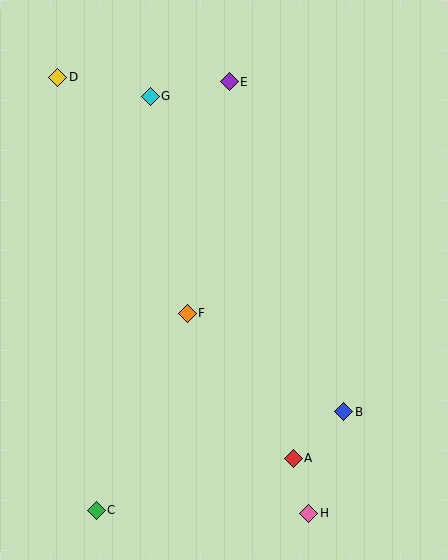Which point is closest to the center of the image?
Point F at (187, 313) is closest to the center.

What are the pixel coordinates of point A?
Point A is at (293, 458).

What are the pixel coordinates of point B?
Point B is at (344, 412).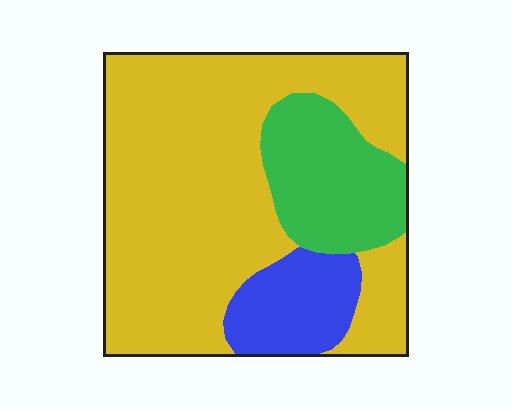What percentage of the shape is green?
Green covers 19% of the shape.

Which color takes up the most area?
Yellow, at roughly 70%.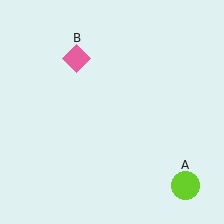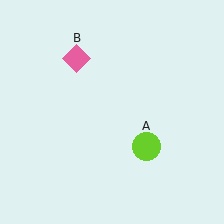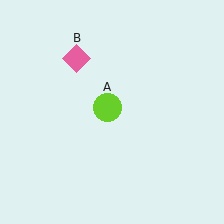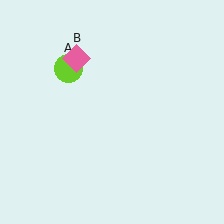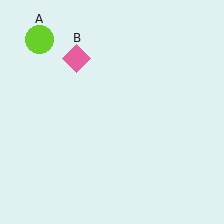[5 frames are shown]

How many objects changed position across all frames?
1 object changed position: lime circle (object A).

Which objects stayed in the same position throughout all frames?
Pink diamond (object B) remained stationary.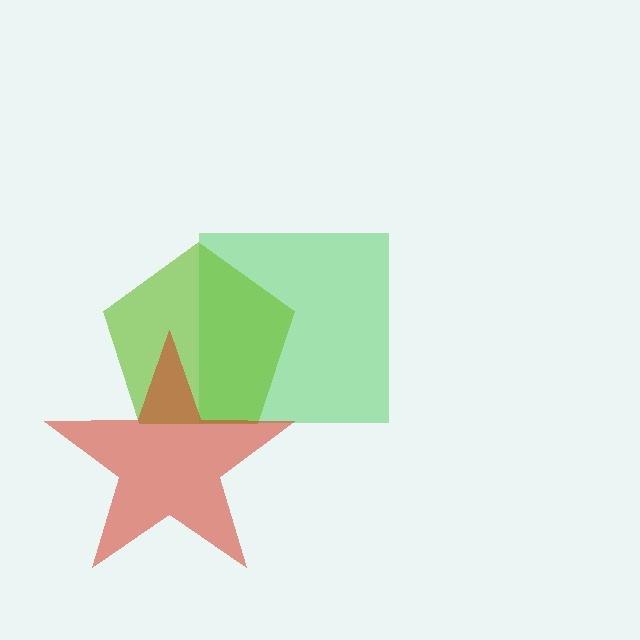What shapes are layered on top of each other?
The layered shapes are: a green square, a lime pentagon, a red star.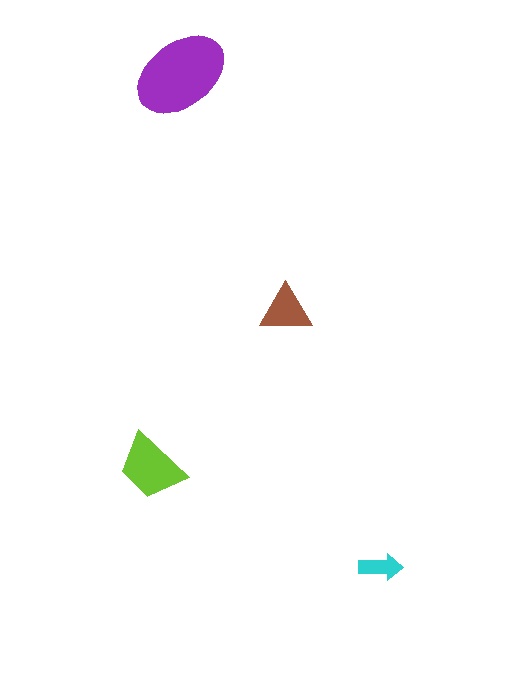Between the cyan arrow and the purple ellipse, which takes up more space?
The purple ellipse.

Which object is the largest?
The purple ellipse.